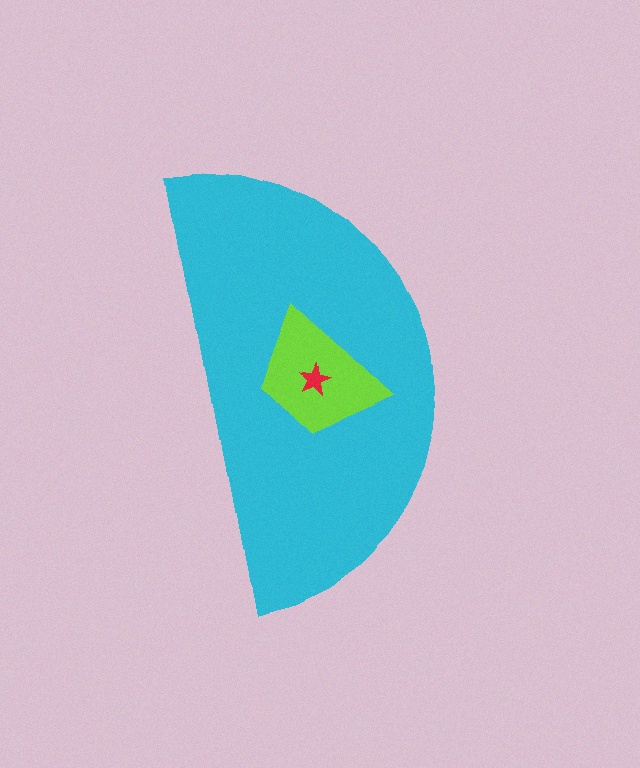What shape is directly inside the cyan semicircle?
The lime trapezoid.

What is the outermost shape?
The cyan semicircle.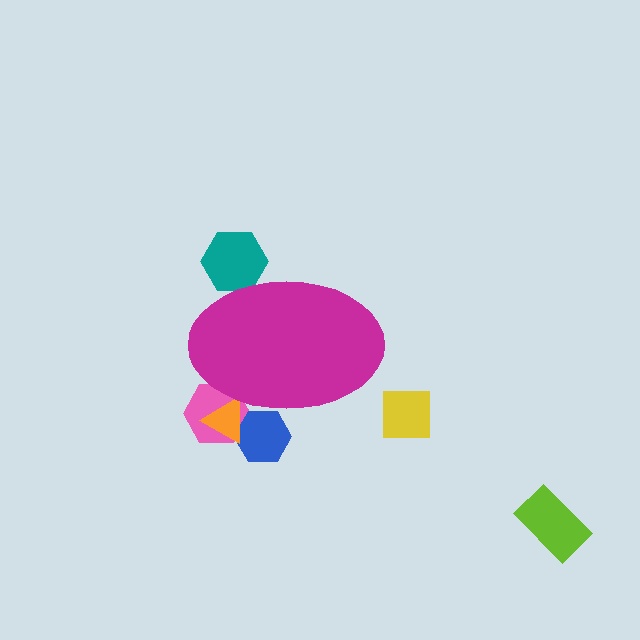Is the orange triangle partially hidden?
Yes, the orange triangle is partially hidden behind the magenta ellipse.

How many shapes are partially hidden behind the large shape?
4 shapes are partially hidden.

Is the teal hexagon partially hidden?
Yes, the teal hexagon is partially hidden behind the magenta ellipse.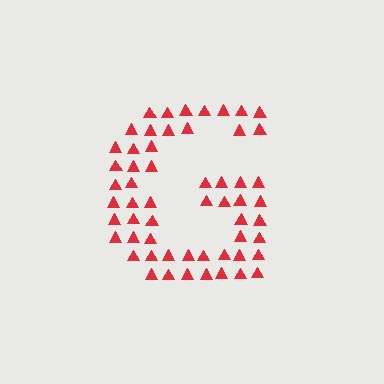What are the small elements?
The small elements are triangles.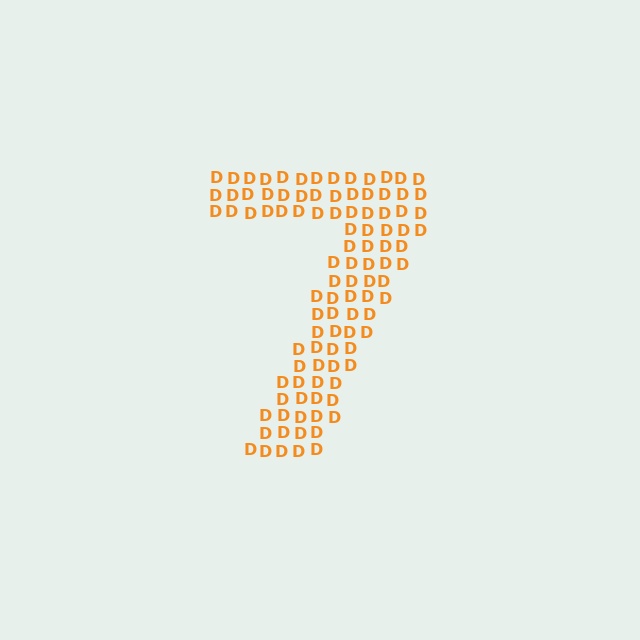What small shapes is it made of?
It is made of small letter D's.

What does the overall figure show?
The overall figure shows the digit 7.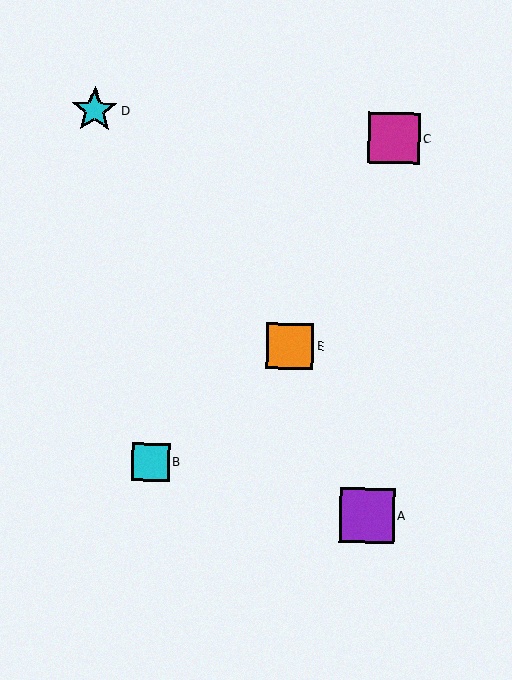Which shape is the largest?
The purple square (labeled A) is the largest.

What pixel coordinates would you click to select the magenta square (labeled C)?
Click at (394, 138) to select the magenta square C.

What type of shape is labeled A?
Shape A is a purple square.